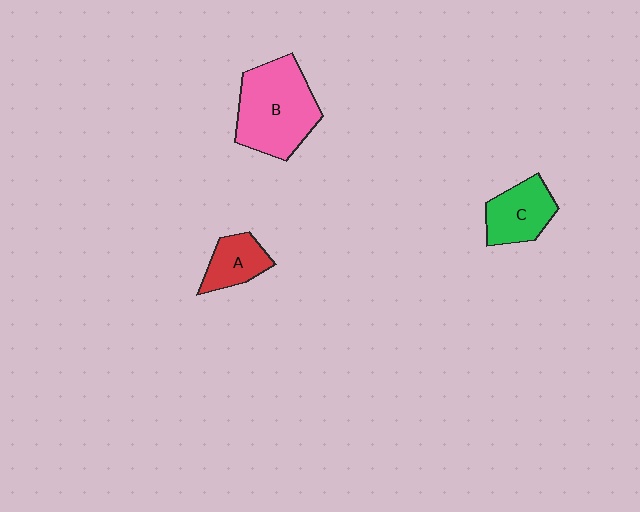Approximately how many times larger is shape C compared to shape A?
Approximately 1.3 times.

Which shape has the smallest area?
Shape A (red).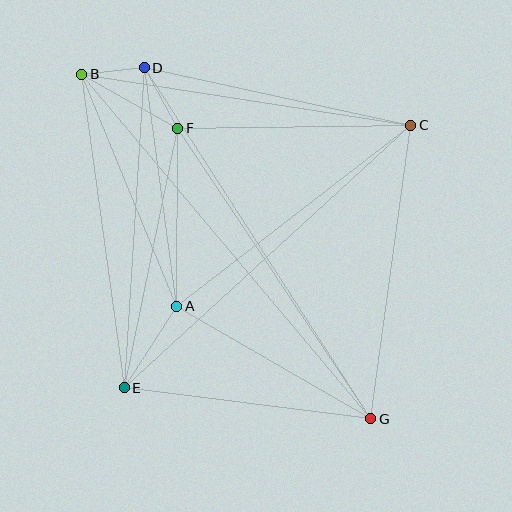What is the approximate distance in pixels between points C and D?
The distance between C and D is approximately 273 pixels.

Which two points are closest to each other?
Points B and D are closest to each other.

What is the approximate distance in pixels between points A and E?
The distance between A and E is approximately 97 pixels.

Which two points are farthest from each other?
Points B and G are farthest from each other.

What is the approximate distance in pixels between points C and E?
The distance between C and E is approximately 389 pixels.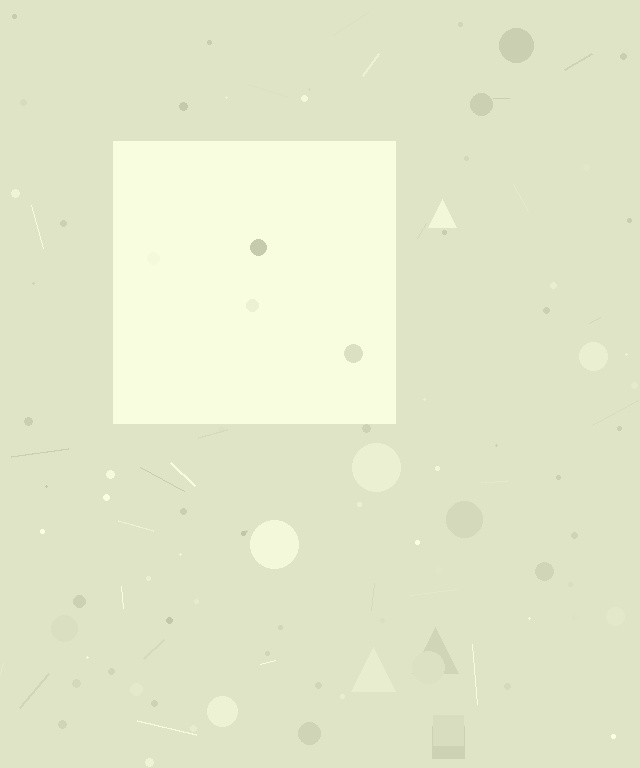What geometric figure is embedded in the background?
A square is embedded in the background.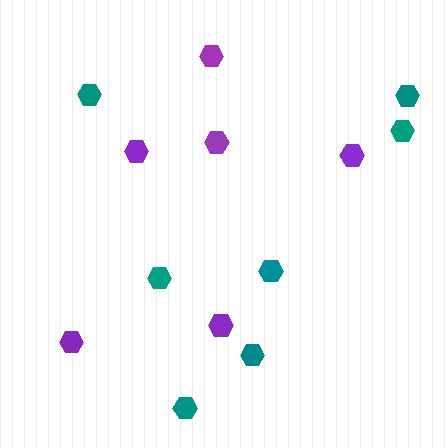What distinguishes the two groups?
There are 2 groups: one group of purple hexagons (6) and one group of teal hexagons (7).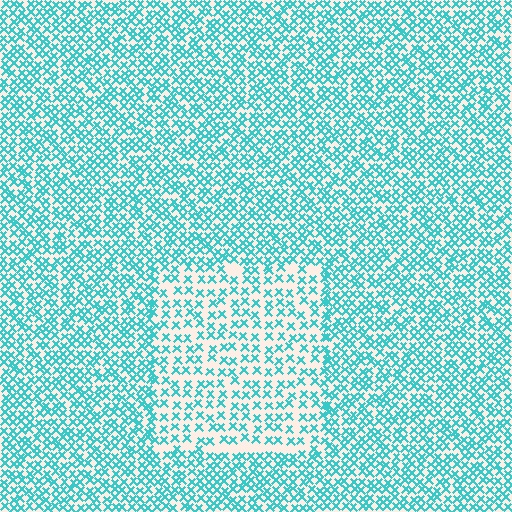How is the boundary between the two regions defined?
The boundary is defined by a change in element density (approximately 1.8x ratio). All elements are the same color, size, and shape.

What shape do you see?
I see a rectangle.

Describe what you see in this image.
The image contains small cyan elements arranged at two different densities. A rectangle-shaped region is visible where the elements are less densely packed than the surrounding area.